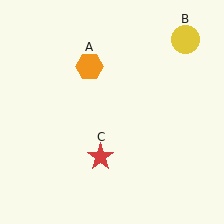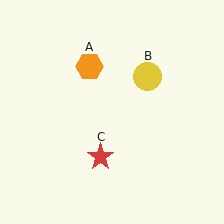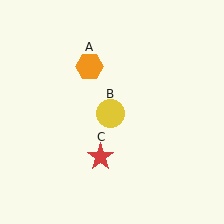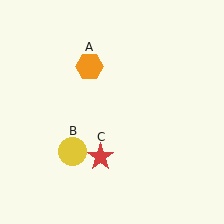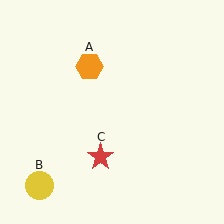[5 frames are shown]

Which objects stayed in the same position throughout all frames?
Orange hexagon (object A) and red star (object C) remained stationary.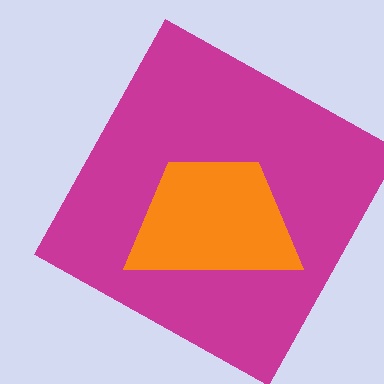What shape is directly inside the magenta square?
The orange trapezoid.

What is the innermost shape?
The orange trapezoid.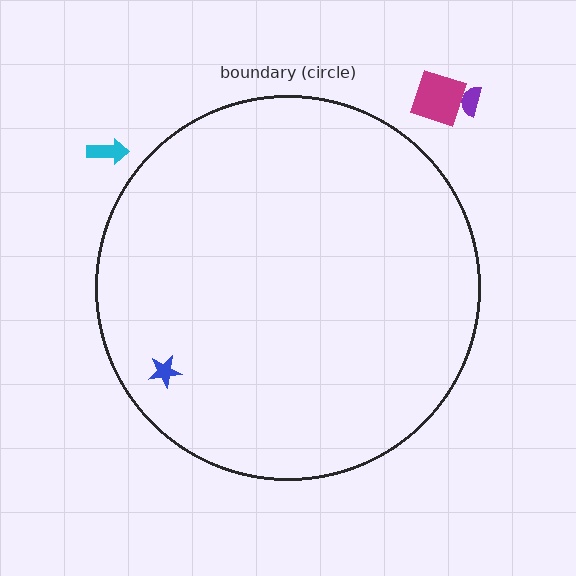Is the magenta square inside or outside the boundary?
Outside.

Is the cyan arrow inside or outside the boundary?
Outside.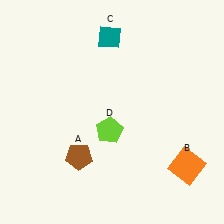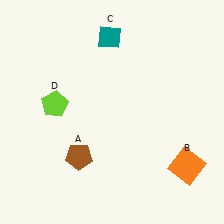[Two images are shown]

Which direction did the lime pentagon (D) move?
The lime pentagon (D) moved left.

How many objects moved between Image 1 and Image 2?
1 object moved between the two images.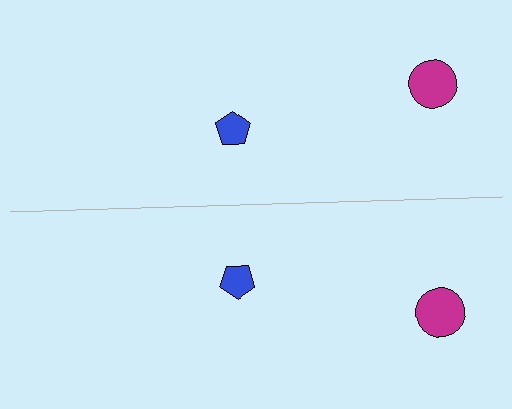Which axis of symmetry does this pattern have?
The pattern has a horizontal axis of symmetry running through the center of the image.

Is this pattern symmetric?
Yes, this pattern has bilateral (reflection) symmetry.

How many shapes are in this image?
There are 4 shapes in this image.